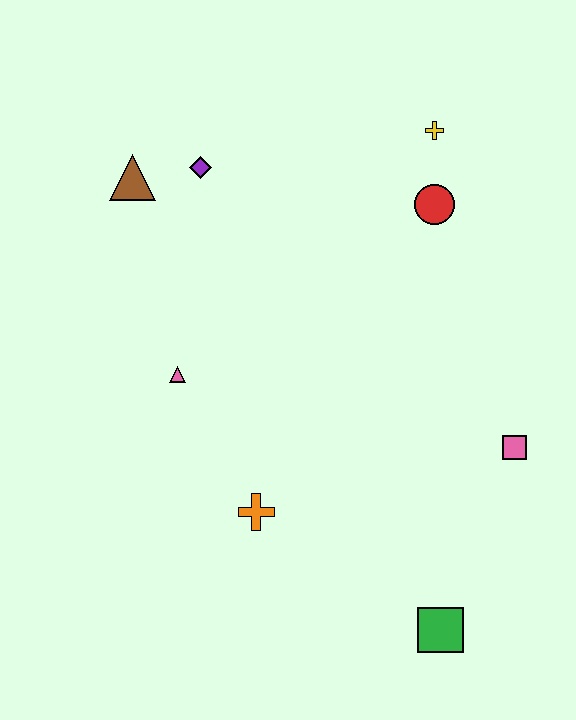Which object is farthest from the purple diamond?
The green square is farthest from the purple diamond.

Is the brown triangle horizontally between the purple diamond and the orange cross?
No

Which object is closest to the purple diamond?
The brown triangle is closest to the purple diamond.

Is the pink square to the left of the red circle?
No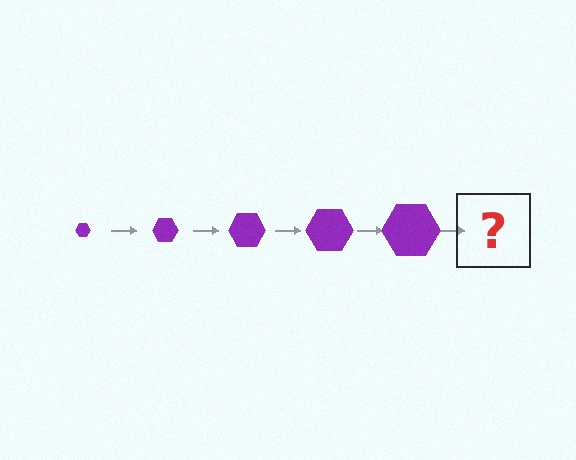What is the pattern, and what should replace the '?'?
The pattern is that the hexagon gets progressively larger each step. The '?' should be a purple hexagon, larger than the previous one.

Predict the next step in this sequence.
The next step is a purple hexagon, larger than the previous one.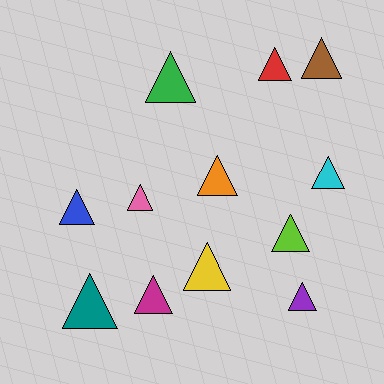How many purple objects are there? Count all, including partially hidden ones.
There is 1 purple object.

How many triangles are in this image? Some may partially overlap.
There are 12 triangles.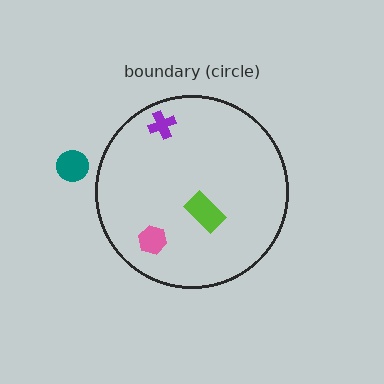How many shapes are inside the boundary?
3 inside, 1 outside.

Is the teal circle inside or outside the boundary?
Outside.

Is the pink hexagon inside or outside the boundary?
Inside.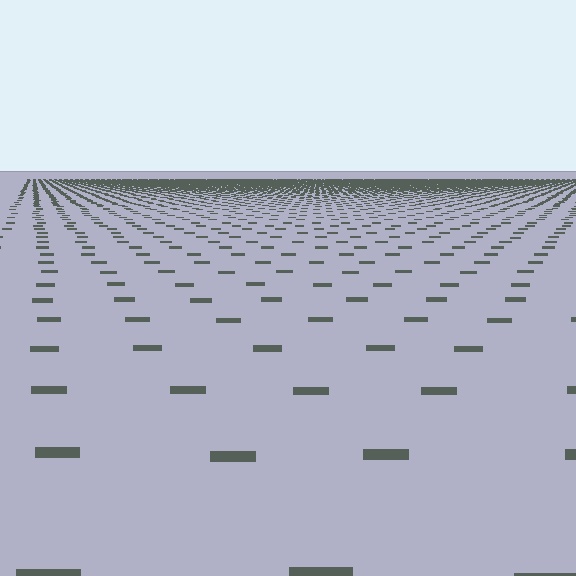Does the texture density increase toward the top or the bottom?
Density increases toward the top.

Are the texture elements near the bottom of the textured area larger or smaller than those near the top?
Larger. Near the bottom, elements are closer to the viewer and appear at a bigger on-screen size.